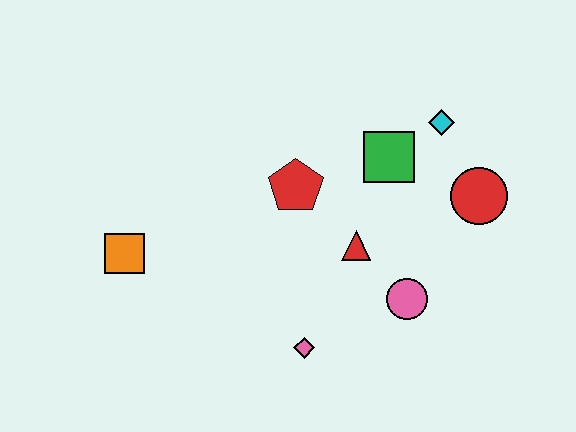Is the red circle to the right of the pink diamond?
Yes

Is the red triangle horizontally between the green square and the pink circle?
No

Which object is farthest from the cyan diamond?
The orange square is farthest from the cyan diamond.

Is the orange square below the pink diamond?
No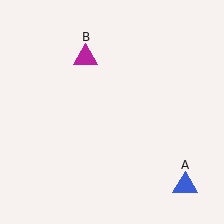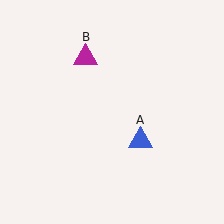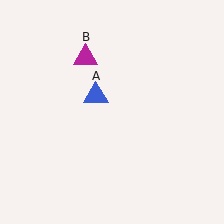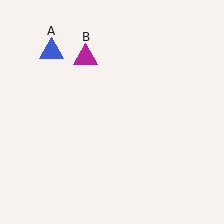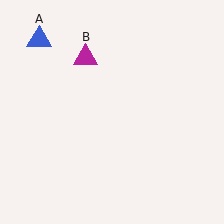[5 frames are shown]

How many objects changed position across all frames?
1 object changed position: blue triangle (object A).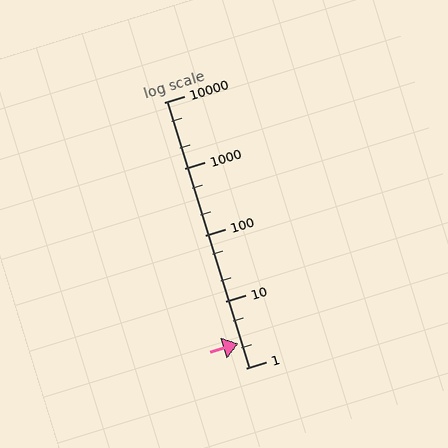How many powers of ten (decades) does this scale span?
The scale spans 4 decades, from 1 to 10000.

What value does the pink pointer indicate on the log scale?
The pointer indicates approximately 2.3.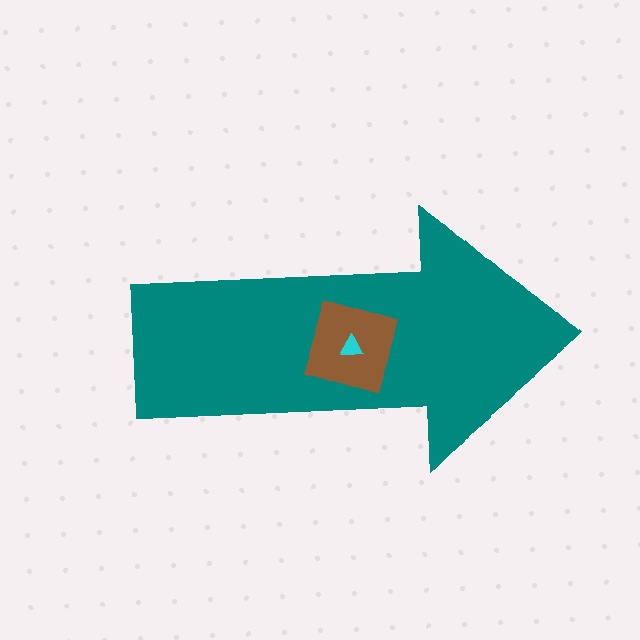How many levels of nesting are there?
3.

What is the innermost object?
The cyan triangle.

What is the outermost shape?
The teal arrow.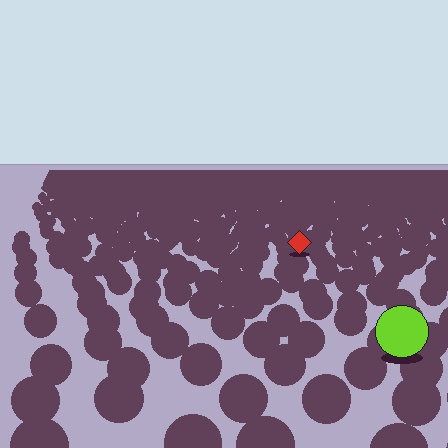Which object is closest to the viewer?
The lime circle is closest. The texture marks near it are larger and more spread out.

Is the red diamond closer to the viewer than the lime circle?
No. The lime circle is closer — you can tell from the texture gradient: the ground texture is coarser near it.